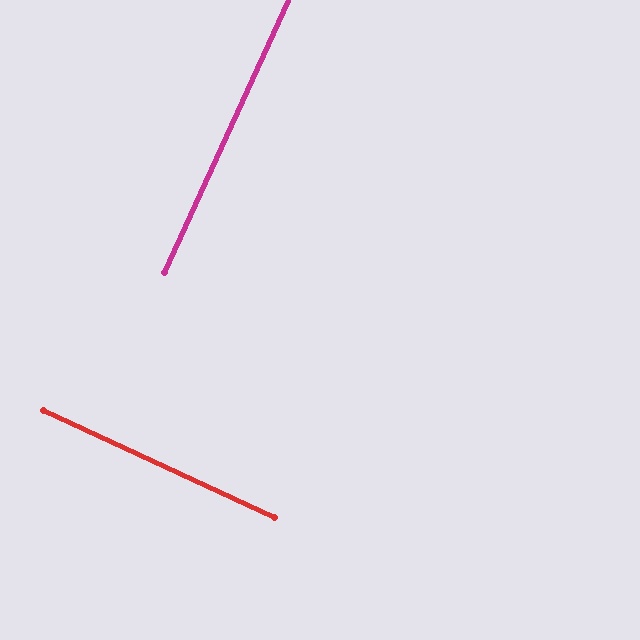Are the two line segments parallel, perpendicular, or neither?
Perpendicular — they meet at approximately 89°.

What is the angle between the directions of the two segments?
Approximately 89 degrees.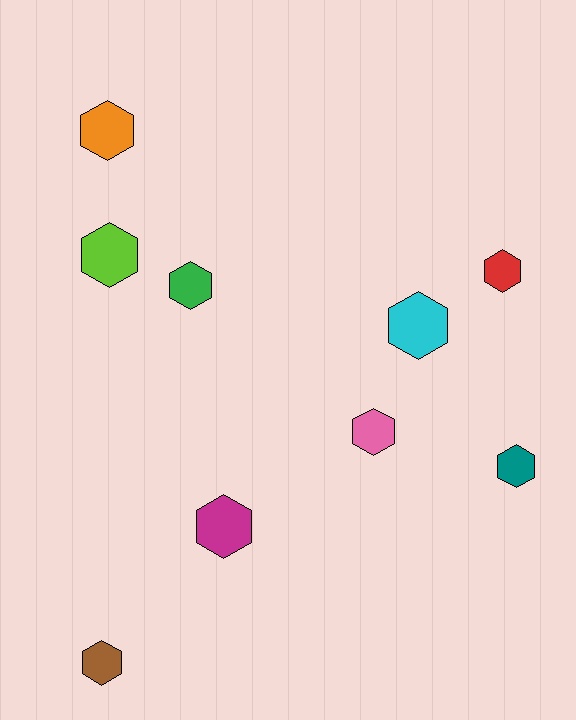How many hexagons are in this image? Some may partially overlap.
There are 9 hexagons.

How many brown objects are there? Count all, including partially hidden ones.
There is 1 brown object.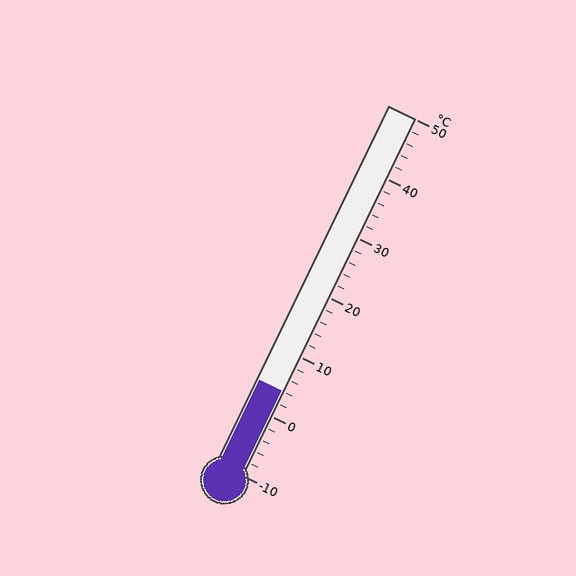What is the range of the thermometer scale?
The thermometer scale ranges from -10°C to 50°C.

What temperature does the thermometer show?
The thermometer shows approximately 4°C.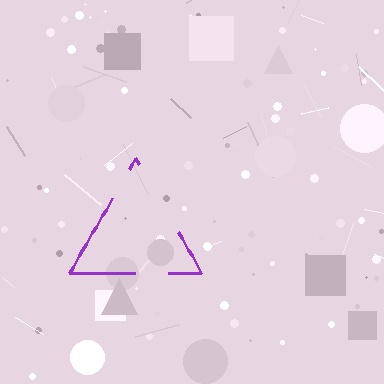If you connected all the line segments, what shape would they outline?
They would outline a triangle.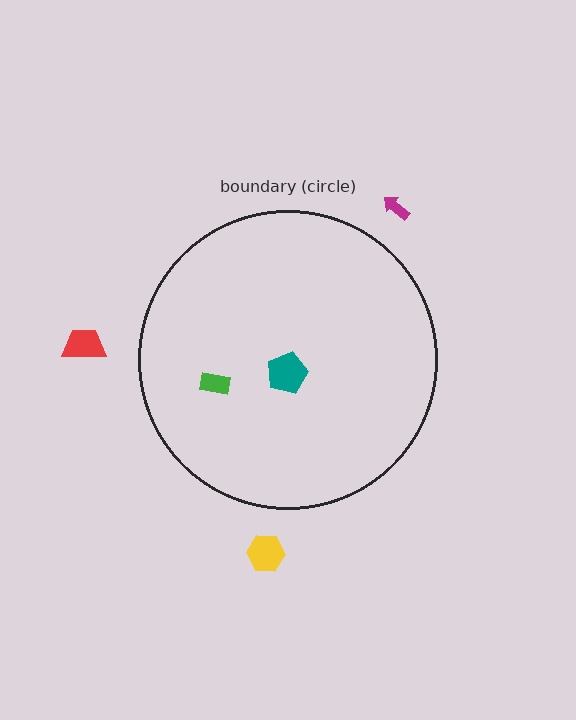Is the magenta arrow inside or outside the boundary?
Outside.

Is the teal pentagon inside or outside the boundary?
Inside.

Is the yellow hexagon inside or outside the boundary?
Outside.